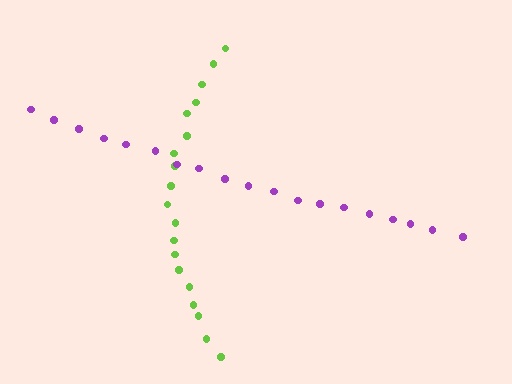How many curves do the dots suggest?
There are 2 distinct paths.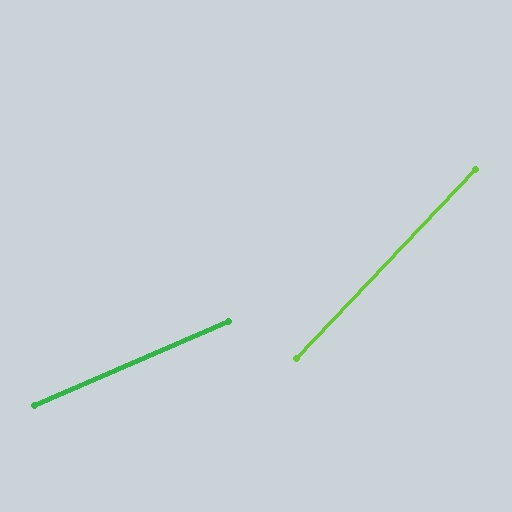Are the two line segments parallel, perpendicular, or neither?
Neither parallel nor perpendicular — they differ by about 23°.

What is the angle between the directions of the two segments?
Approximately 23 degrees.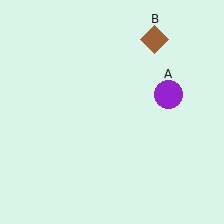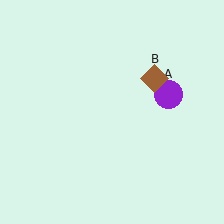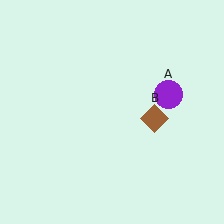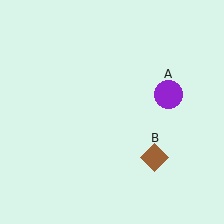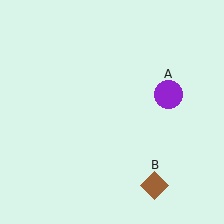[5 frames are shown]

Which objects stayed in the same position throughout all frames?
Purple circle (object A) remained stationary.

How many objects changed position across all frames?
1 object changed position: brown diamond (object B).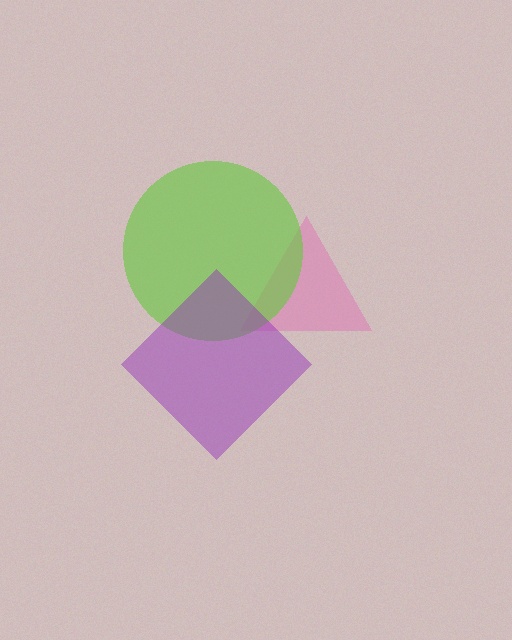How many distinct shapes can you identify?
There are 3 distinct shapes: a pink triangle, a lime circle, a purple diamond.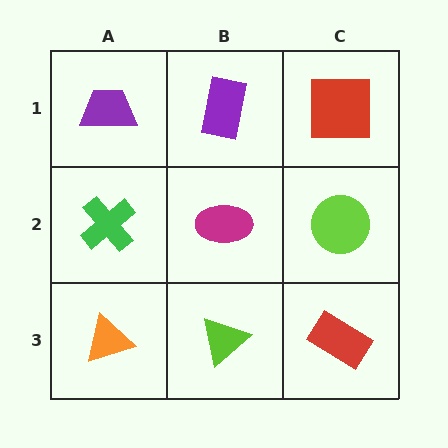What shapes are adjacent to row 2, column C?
A red square (row 1, column C), a red rectangle (row 3, column C), a magenta ellipse (row 2, column B).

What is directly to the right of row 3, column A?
A lime triangle.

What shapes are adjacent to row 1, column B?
A magenta ellipse (row 2, column B), a purple trapezoid (row 1, column A), a red square (row 1, column C).